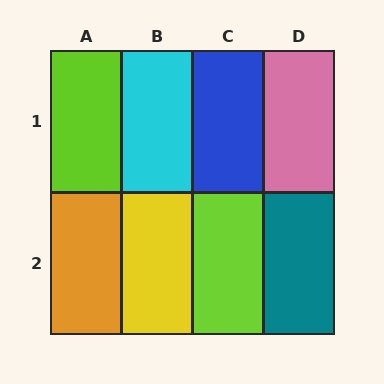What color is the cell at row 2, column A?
Orange.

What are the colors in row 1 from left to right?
Lime, cyan, blue, pink.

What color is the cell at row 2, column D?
Teal.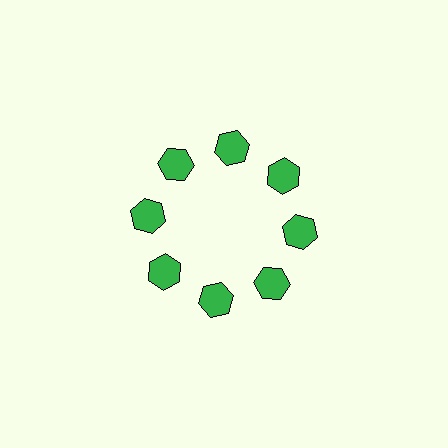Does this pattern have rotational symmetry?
Yes, this pattern has 8-fold rotational symmetry. It looks the same after rotating 45 degrees around the center.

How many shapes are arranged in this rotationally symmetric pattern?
There are 8 shapes, arranged in 8 groups of 1.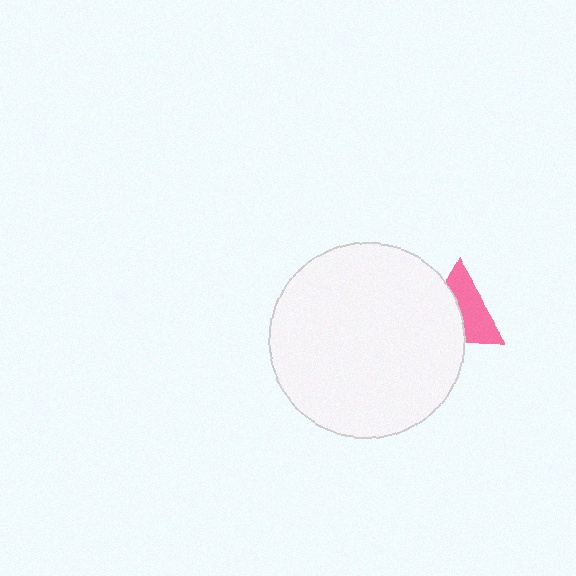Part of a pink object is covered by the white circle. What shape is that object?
It is a triangle.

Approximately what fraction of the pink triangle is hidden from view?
Roughly 48% of the pink triangle is hidden behind the white circle.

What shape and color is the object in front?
The object in front is a white circle.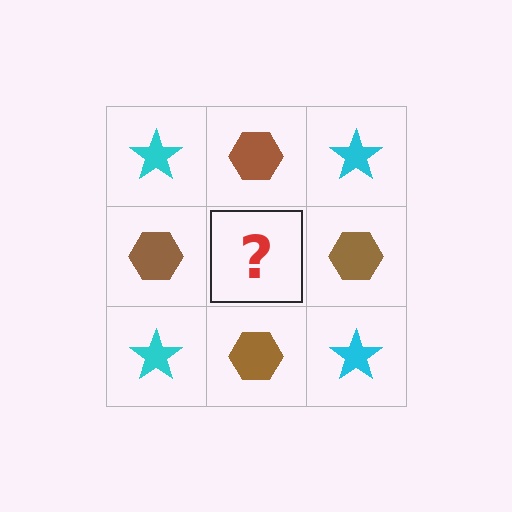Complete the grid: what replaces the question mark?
The question mark should be replaced with a cyan star.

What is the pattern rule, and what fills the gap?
The rule is that it alternates cyan star and brown hexagon in a checkerboard pattern. The gap should be filled with a cyan star.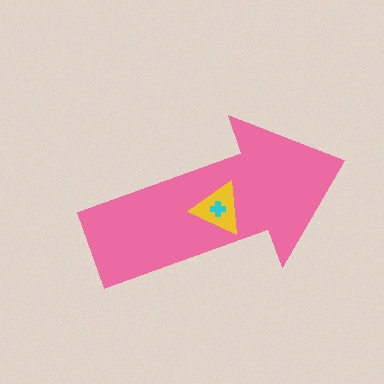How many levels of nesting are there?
3.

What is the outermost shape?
The pink arrow.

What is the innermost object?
The cyan cross.